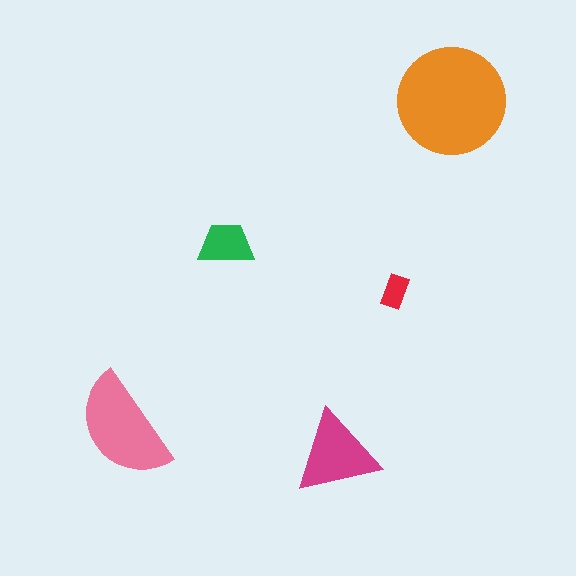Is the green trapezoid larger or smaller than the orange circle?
Smaller.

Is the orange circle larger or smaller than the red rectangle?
Larger.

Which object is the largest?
The orange circle.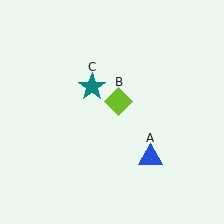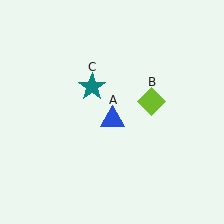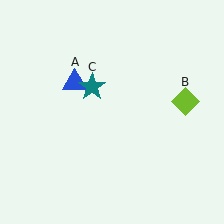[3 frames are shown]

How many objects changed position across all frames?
2 objects changed position: blue triangle (object A), lime diamond (object B).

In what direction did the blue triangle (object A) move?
The blue triangle (object A) moved up and to the left.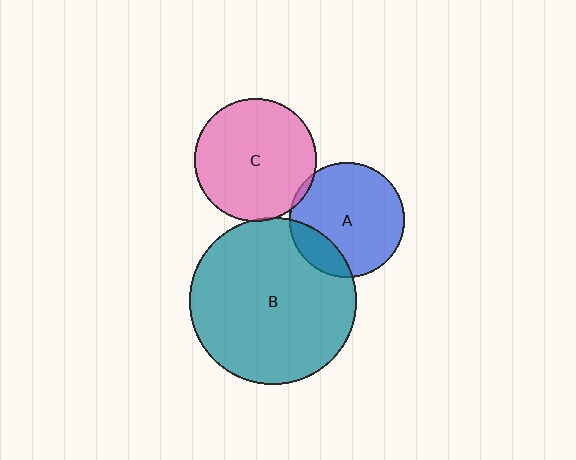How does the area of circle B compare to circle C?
Approximately 1.9 times.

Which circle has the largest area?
Circle B (teal).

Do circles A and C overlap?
Yes.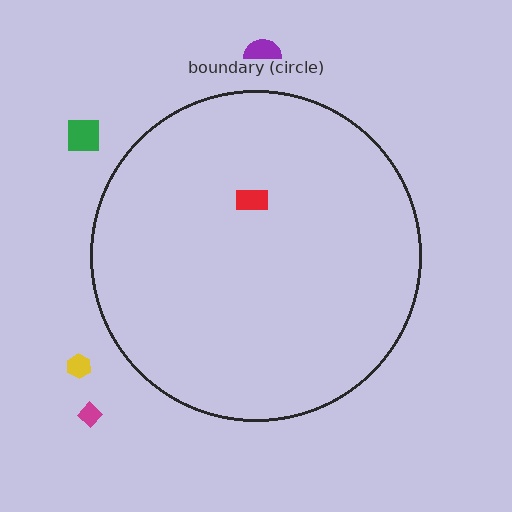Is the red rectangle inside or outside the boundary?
Inside.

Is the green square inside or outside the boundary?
Outside.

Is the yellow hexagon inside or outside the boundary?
Outside.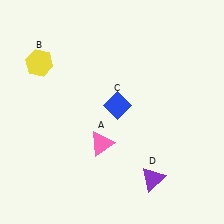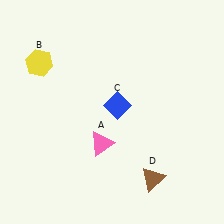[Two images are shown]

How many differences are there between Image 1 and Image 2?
There is 1 difference between the two images.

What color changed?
The triangle (D) changed from purple in Image 1 to brown in Image 2.